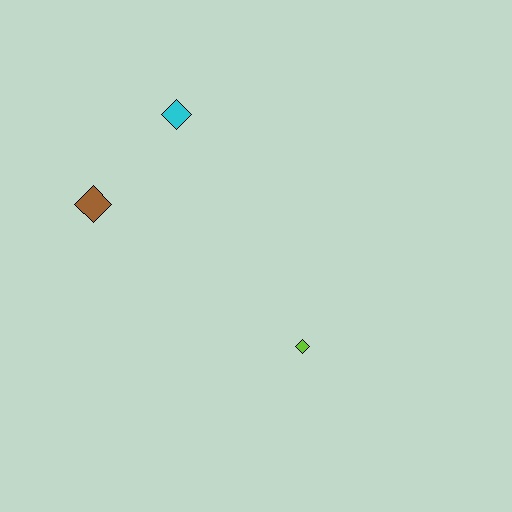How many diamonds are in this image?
There are 3 diamonds.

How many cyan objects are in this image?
There is 1 cyan object.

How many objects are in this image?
There are 3 objects.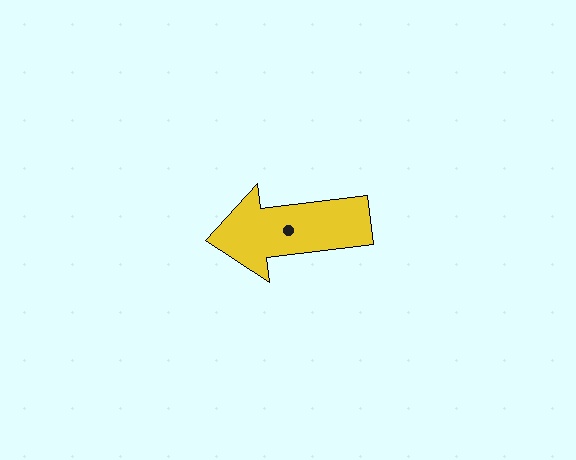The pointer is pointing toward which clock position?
Roughly 9 o'clock.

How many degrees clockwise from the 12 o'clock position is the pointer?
Approximately 263 degrees.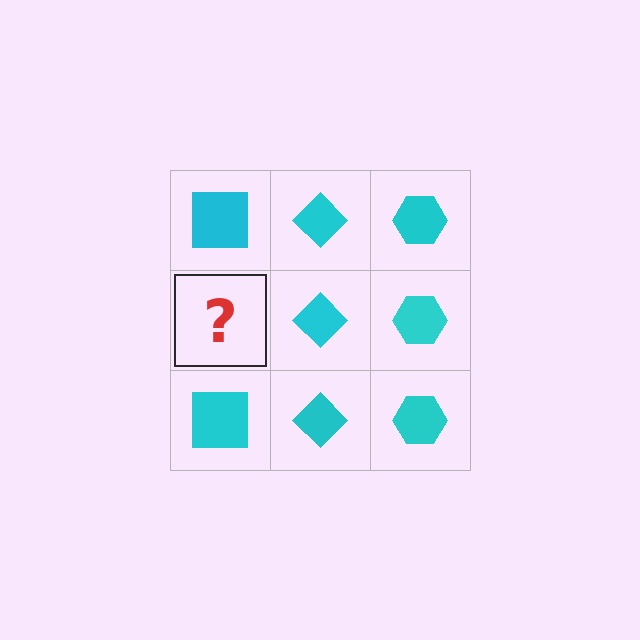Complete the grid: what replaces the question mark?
The question mark should be replaced with a cyan square.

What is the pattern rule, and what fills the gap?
The rule is that each column has a consistent shape. The gap should be filled with a cyan square.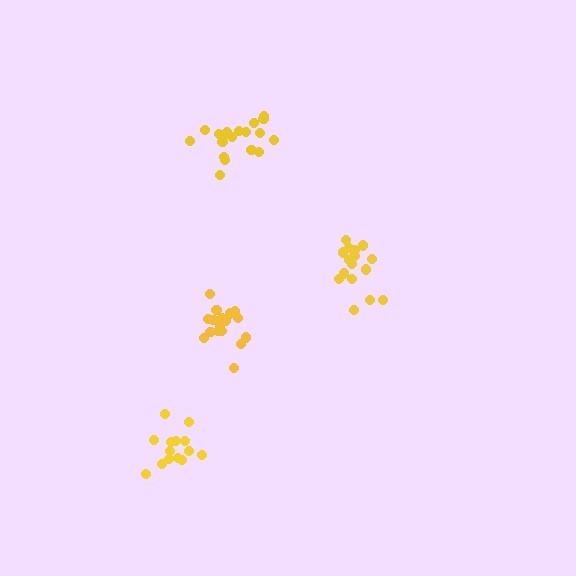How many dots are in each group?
Group 1: 16 dots, Group 2: 14 dots, Group 3: 18 dots, Group 4: 19 dots (67 total).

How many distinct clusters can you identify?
There are 4 distinct clusters.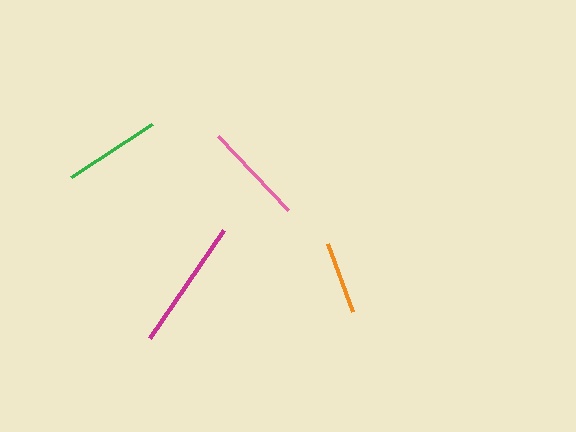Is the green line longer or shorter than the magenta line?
The magenta line is longer than the green line.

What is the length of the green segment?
The green segment is approximately 97 pixels long.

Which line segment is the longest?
The magenta line is the longest at approximately 131 pixels.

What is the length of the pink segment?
The pink segment is approximately 101 pixels long.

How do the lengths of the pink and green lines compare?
The pink and green lines are approximately the same length.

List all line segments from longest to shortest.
From longest to shortest: magenta, pink, green, orange.